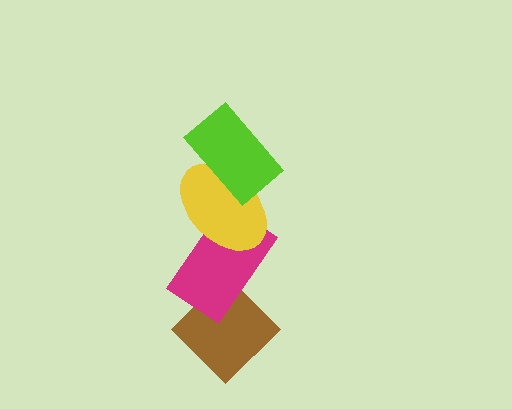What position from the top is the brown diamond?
The brown diamond is 4th from the top.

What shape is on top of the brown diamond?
The magenta rectangle is on top of the brown diamond.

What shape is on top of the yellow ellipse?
The lime rectangle is on top of the yellow ellipse.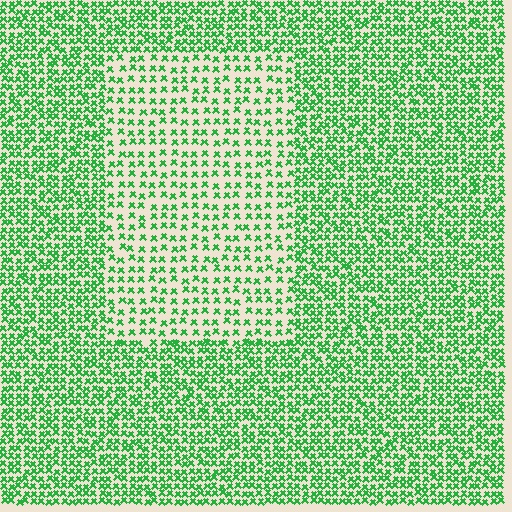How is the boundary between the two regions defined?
The boundary is defined by a change in element density (approximately 2.0x ratio). All elements are the same color, size, and shape.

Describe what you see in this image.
The image contains small green elements arranged at two different densities. A rectangle-shaped region is visible where the elements are less densely packed than the surrounding area.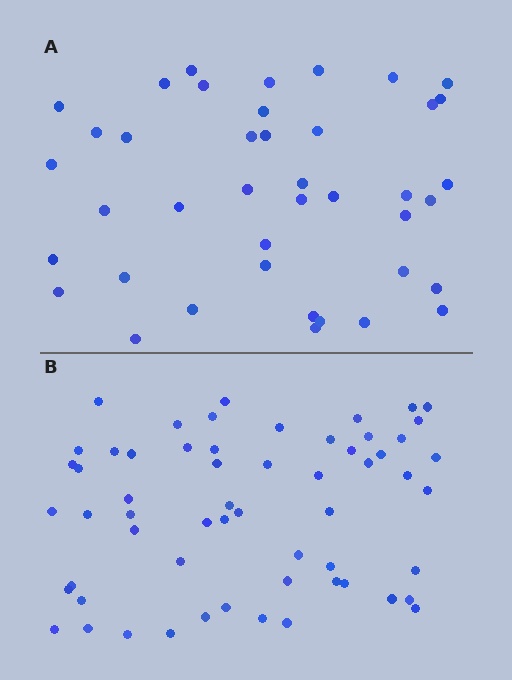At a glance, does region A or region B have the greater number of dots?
Region B (the bottom region) has more dots.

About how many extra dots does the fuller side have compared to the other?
Region B has approximately 20 more dots than region A.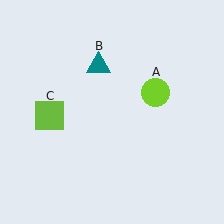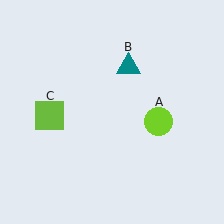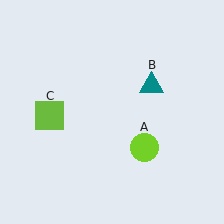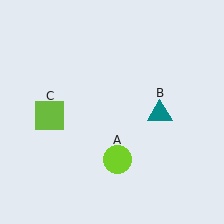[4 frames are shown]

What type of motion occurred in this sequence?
The lime circle (object A), teal triangle (object B) rotated clockwise around the center of the scene.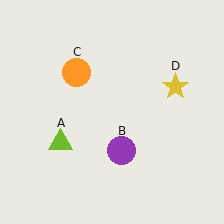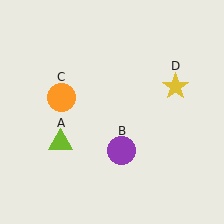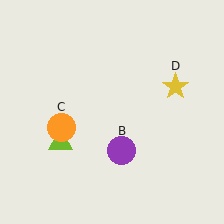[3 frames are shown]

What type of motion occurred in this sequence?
The orange circle (object C) rotated counterclockwise around the center of the scene.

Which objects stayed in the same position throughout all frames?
Lime triangle (object A) and purple circle (object B) and yellow star (object D) remained stationary.